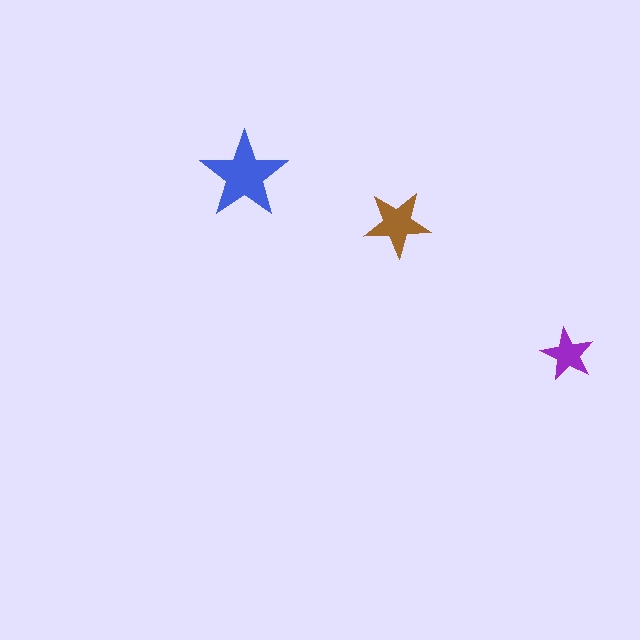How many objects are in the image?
There are 3 objects in the image.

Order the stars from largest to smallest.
the blue one, the brown one, the purple one.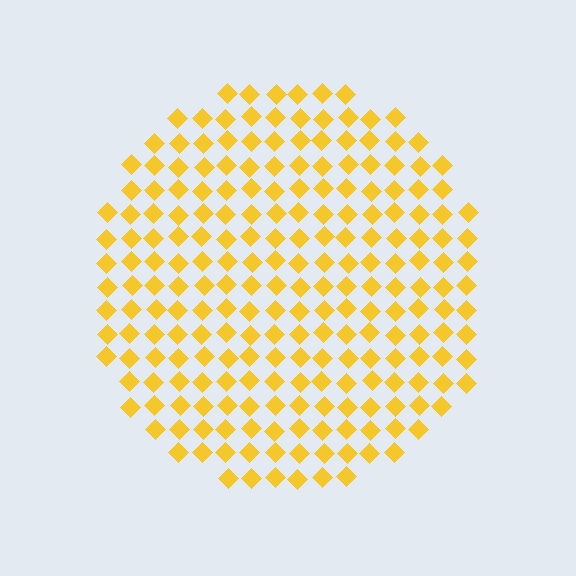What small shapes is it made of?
It is made of small diamonds.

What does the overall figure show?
The overall figure shows a circle.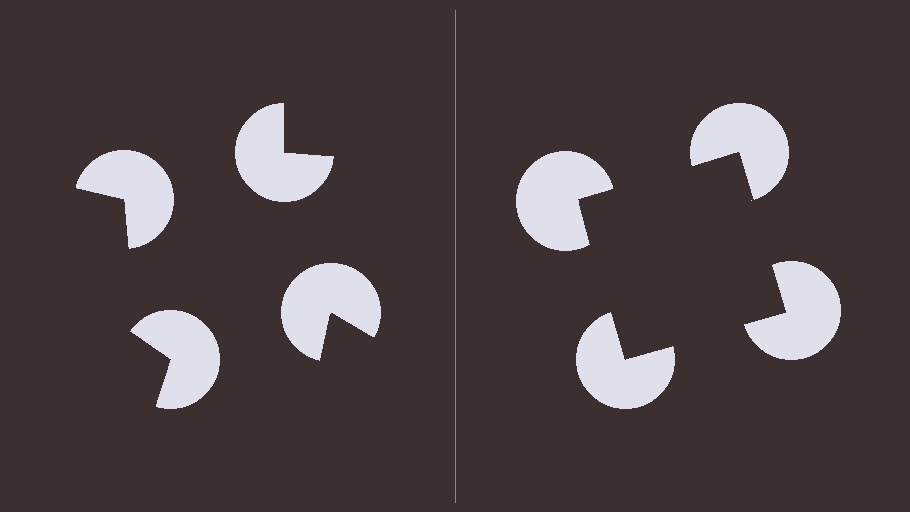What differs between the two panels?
The pac-man discs are positioned identically on both sides; only the wedge orientations differ. On the right they align to a square; on the left they are misaligned.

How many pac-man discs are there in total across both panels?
8 — 4 on each side.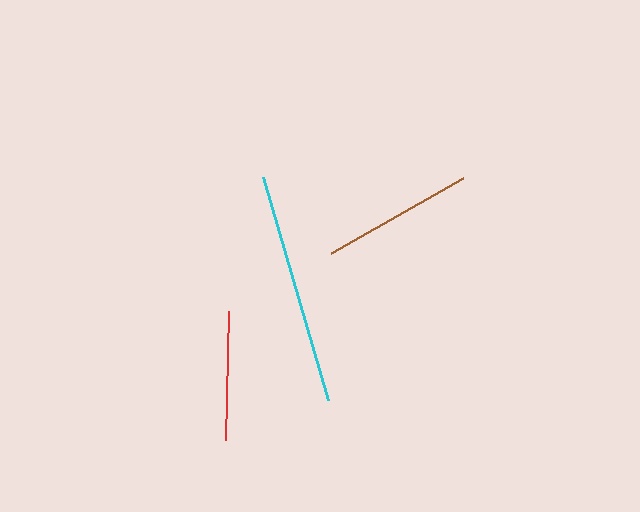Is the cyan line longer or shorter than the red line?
The cyan line is longer than the red line.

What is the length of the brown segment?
The brown segment is approximately 152 pixels long.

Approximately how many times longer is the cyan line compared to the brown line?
The cyan line is approximately 1.5 times the length of the brown line.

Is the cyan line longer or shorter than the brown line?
The cyan line is longer than the brown line.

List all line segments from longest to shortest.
From longest to shortest: cyan, brown, red.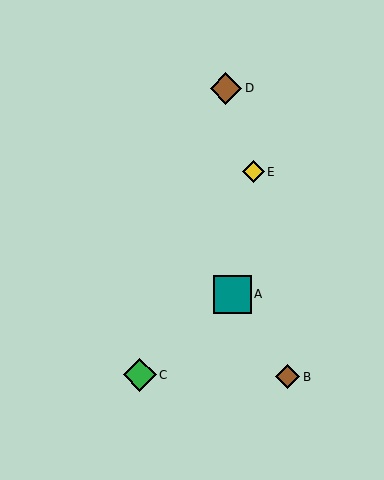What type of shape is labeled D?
Shape D is a brown diamond.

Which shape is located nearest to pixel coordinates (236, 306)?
The teal square (labeled A) at (232, 294) is nearest to that location.